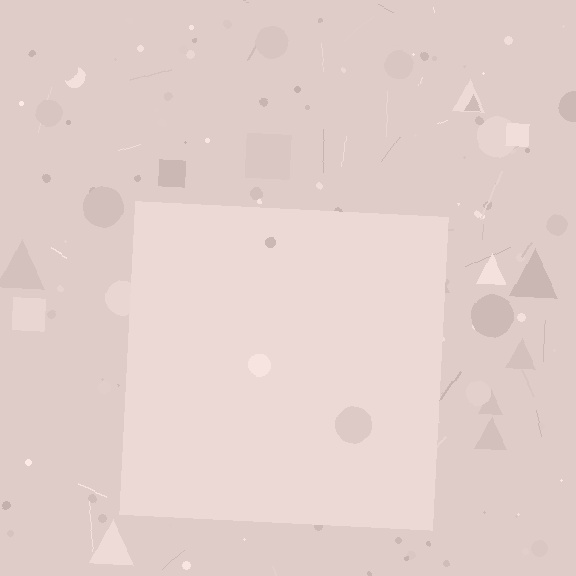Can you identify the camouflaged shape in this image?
The camouflaged shape is a square.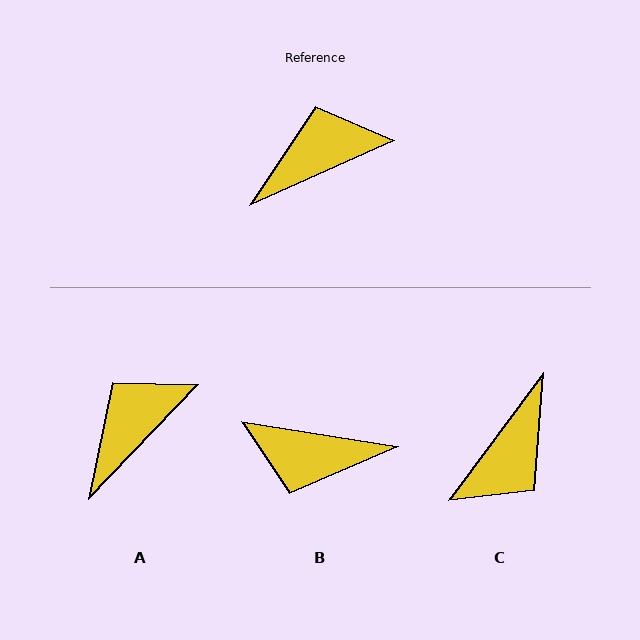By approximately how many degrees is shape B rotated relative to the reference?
Approximately 147 degrees counter-clockwise.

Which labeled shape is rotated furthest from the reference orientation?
C, about 151 degrees away.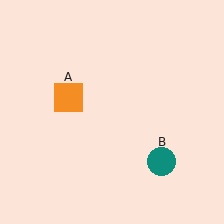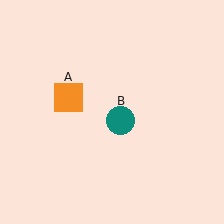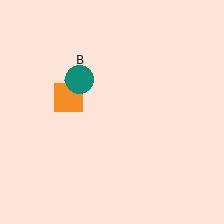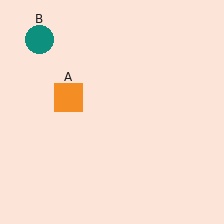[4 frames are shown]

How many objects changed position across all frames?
1 object changed position: teal circle (object B).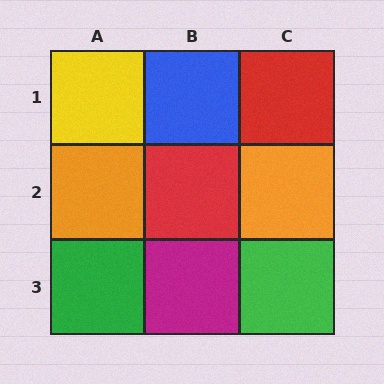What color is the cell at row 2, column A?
Orange.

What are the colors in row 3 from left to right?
Green, magenta, green.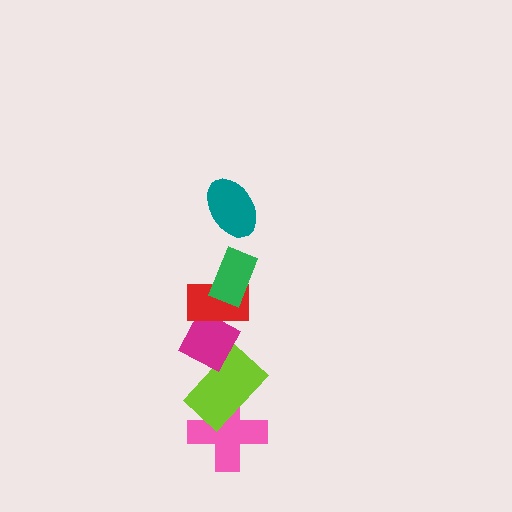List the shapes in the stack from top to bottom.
From top to bottom: the teal ellipse, the green rectangle, the red rectangle, the magenta diamond, the lime rectangle, the pink cross.